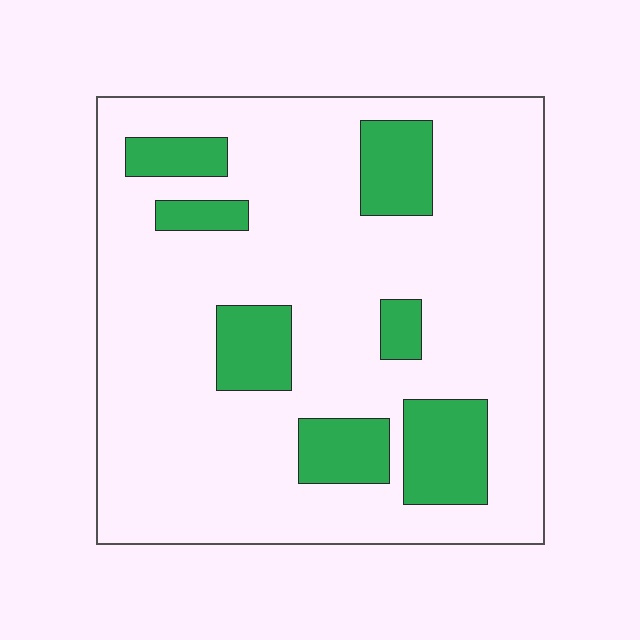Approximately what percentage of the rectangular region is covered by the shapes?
Approximately 20%.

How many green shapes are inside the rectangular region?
7.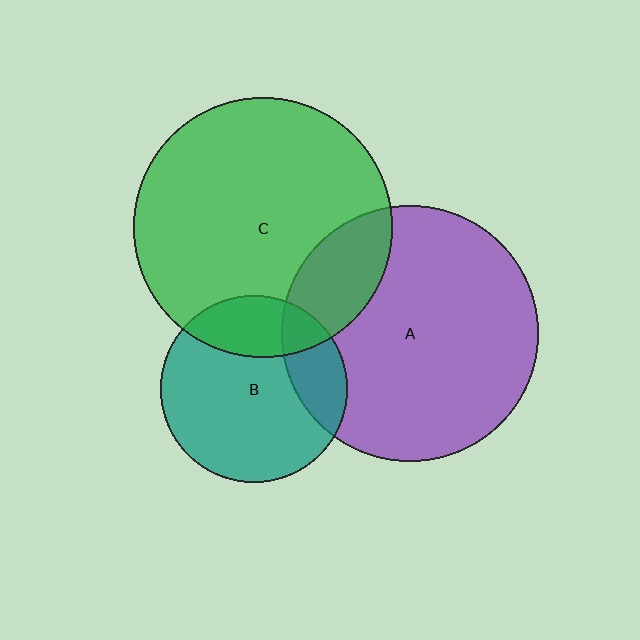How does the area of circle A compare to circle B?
Approximately 1.9 times.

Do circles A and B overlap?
Yes.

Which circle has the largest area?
Circle C (green).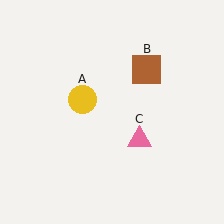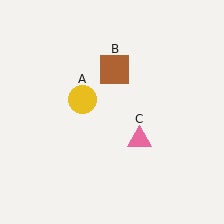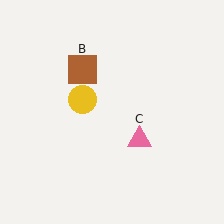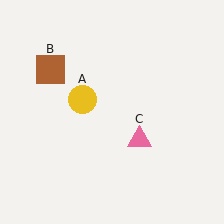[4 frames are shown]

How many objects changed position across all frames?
1 object changed position: brown square (object B).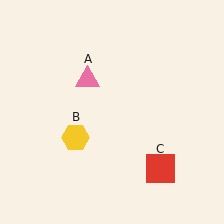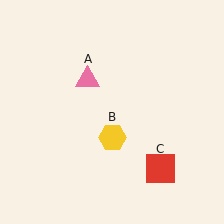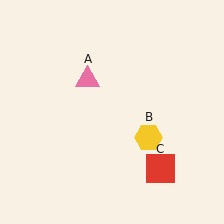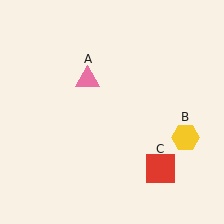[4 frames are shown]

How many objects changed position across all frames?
1 object changed position: yellow hexagon (object B).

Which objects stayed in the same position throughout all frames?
Pink triangle (object A) and red square (object C) remained stationary.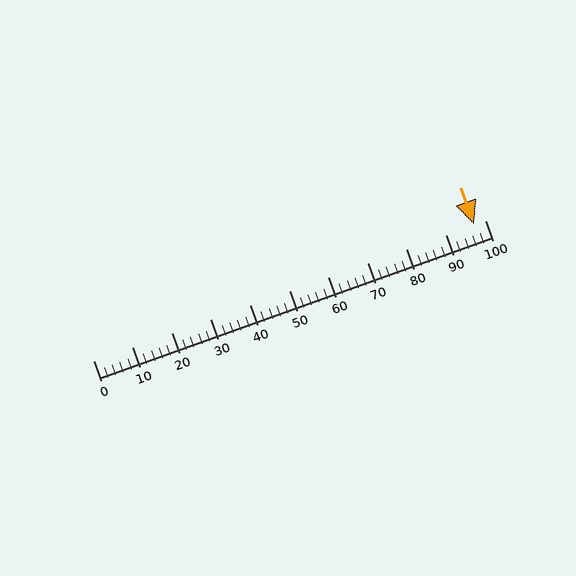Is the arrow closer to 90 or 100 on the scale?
The arrow is closer to 100.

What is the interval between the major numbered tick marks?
The major tick marks are spaced 10 units apart.